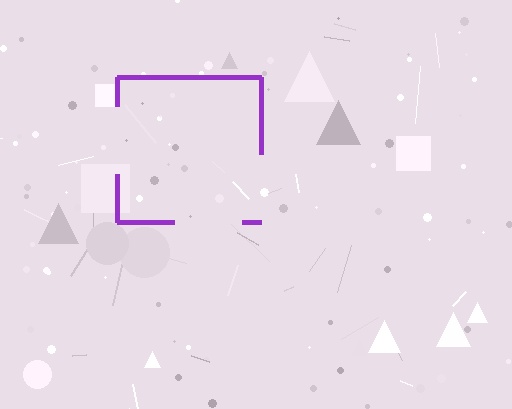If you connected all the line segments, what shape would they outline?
They would outline a square.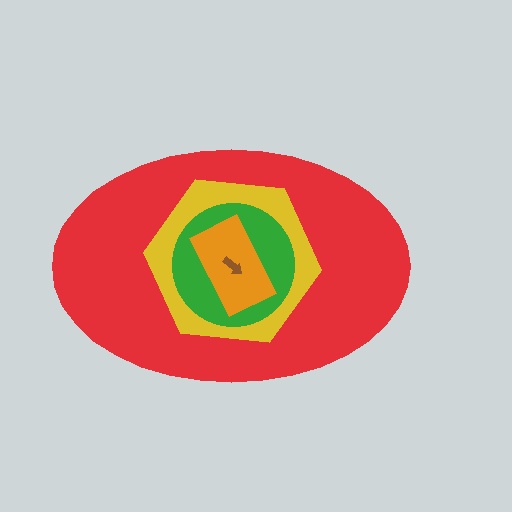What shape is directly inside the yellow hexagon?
The green circle.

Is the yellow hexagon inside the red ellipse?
Yes.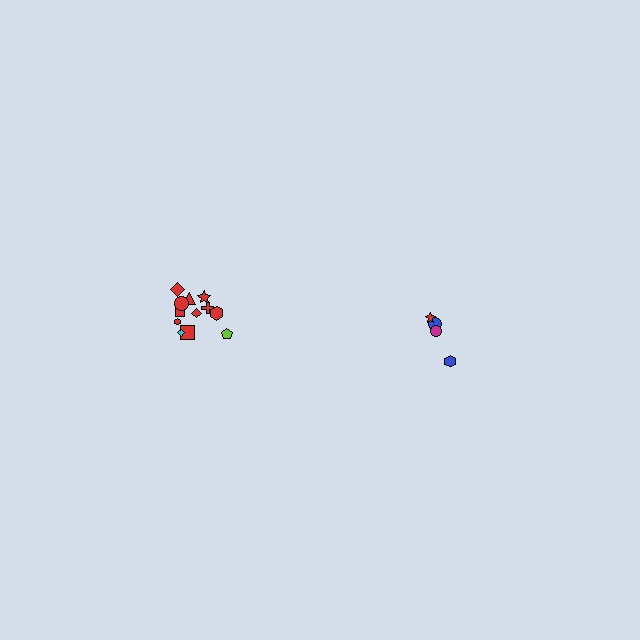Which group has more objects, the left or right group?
The left group.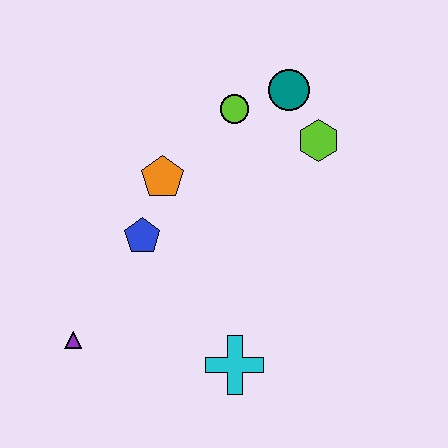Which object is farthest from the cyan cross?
The teal circle is farthest from the cyan cross.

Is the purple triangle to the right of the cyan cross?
No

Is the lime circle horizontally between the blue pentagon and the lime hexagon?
Yes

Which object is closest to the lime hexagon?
The teal circle is closest to the lime hexagon.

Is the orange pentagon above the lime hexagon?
No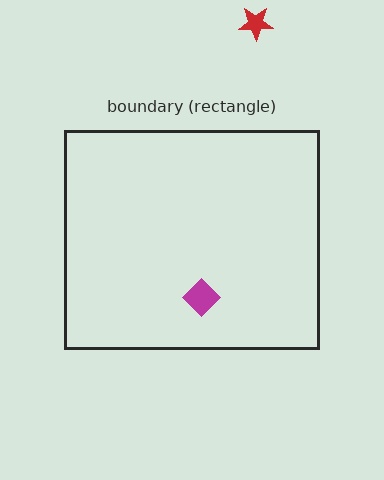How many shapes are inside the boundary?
1 inside, 1 outside.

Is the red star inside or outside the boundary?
Outside.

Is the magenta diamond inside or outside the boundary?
Inside.